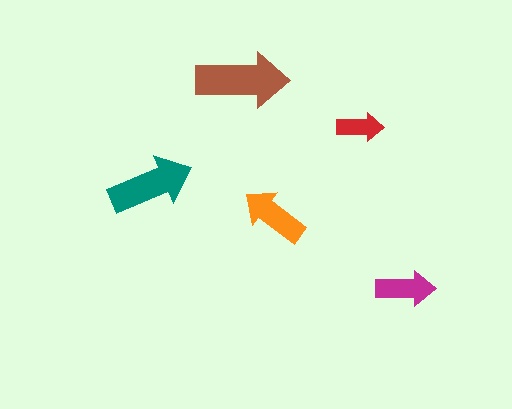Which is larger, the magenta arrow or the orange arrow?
The orange one.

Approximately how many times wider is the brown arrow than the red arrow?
About 2 times wider.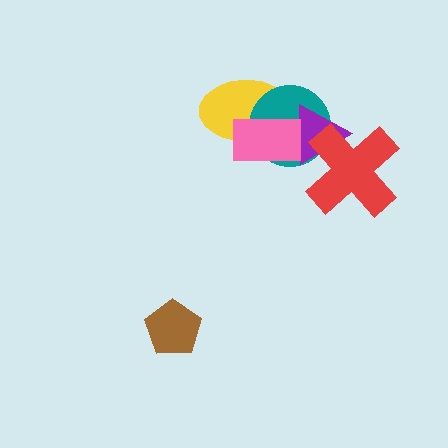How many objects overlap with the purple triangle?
3 objects overlap with the purple triangle.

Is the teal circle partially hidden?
Yes, it is partially covered by another shape.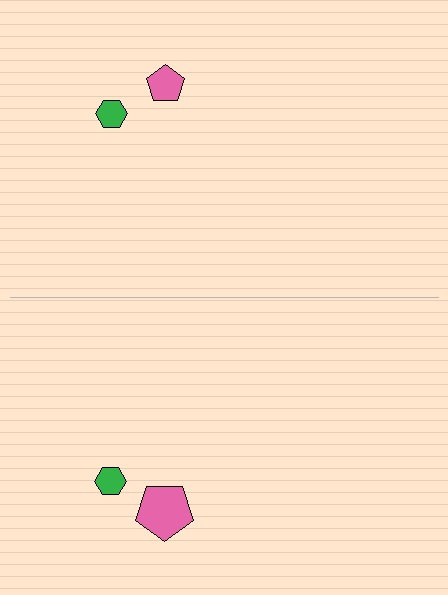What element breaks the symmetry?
The pink pentagon on the bottom side has a different size than its mirror counterpart.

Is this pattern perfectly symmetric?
No, the pattern is not perfectly symmetric. The pink pentagon on the bottom side has a different size than its mirror counterpart.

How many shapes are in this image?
There are 4 shapes in this image.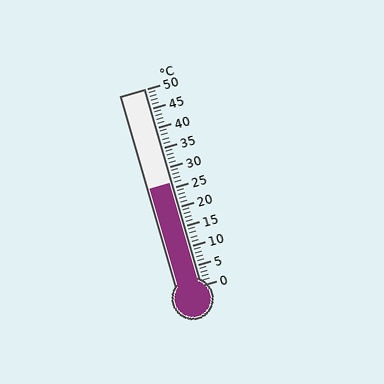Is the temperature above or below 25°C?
The temperature is above 25°C.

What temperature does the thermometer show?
The thermometer shows approximately 26°C.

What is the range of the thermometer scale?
The thermometer scale ranges from 0°C to 50°C.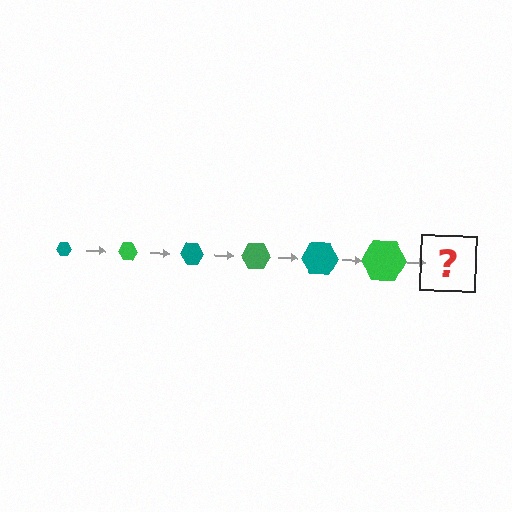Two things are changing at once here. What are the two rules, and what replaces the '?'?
The two rules are that the hexagon grows larger each step and the color cycles through teal and green. The '?' should be a teal hexagon, larger than the previous one.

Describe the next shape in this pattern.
It should be a teal hexagon, larger than the previous one.